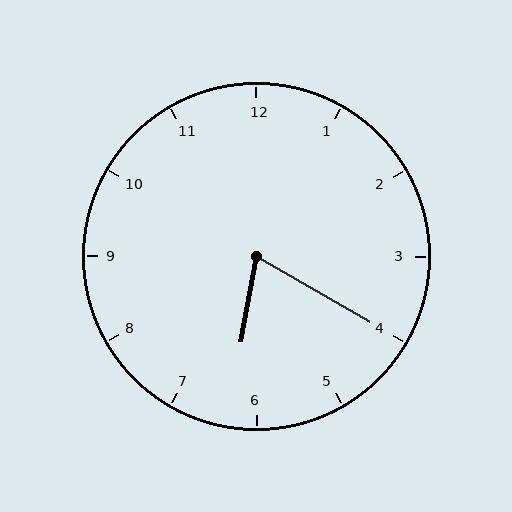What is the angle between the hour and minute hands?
Approximately 70 degrees.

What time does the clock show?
6:20.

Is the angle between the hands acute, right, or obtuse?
It is acute.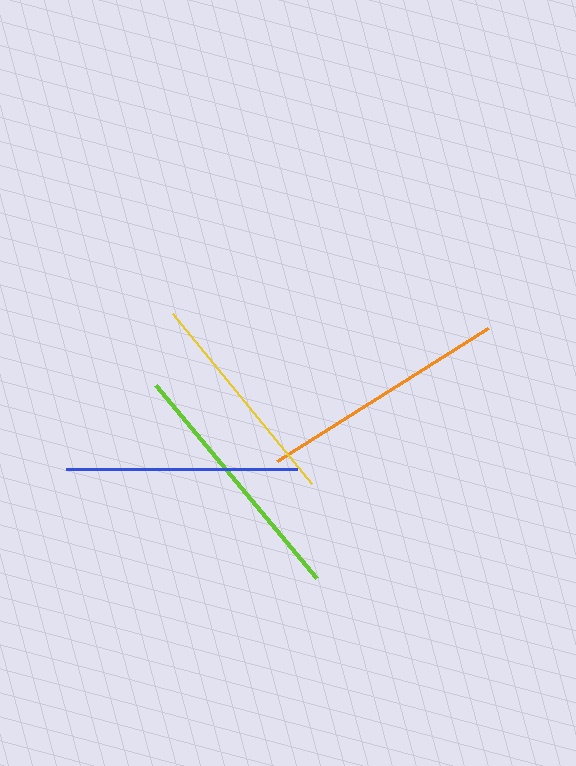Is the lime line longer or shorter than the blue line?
The lime line is longer than the blue line.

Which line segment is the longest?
The lime line is the longest at approximately 252 pixels.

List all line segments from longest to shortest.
From longest to shortest: lime, orange, blue, yellow.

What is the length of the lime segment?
The lime segment is approximately 252 pixels long.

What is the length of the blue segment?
The blue segment is approximately 230 pixels long.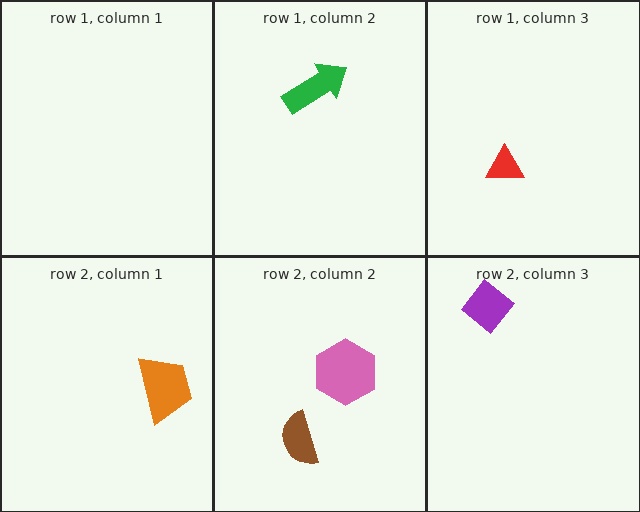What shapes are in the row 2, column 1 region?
The orange trapezoid.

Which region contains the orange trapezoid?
The row 2, column 1 region.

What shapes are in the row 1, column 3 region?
The red triangle.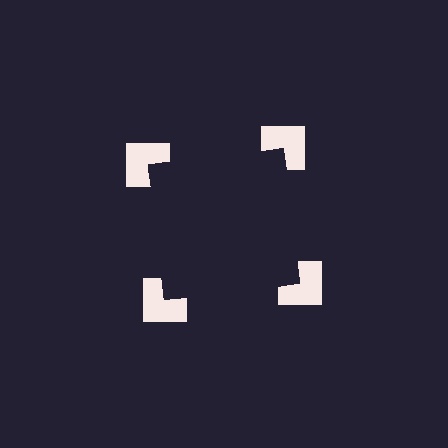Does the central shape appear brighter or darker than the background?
It typically appears slightly darker than the background, even though no actual brightness change is drawn.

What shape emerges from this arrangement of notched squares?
An illusory square — its edges are inferred from the aligned wedge cuts in the notched squares, not physically drawn.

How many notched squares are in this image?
There are 4 — one at each vertex of the illusory square.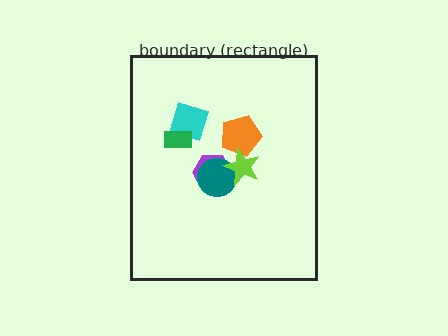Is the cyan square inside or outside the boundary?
Inside.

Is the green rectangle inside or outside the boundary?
Inside.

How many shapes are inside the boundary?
6 inside, 0 outside.